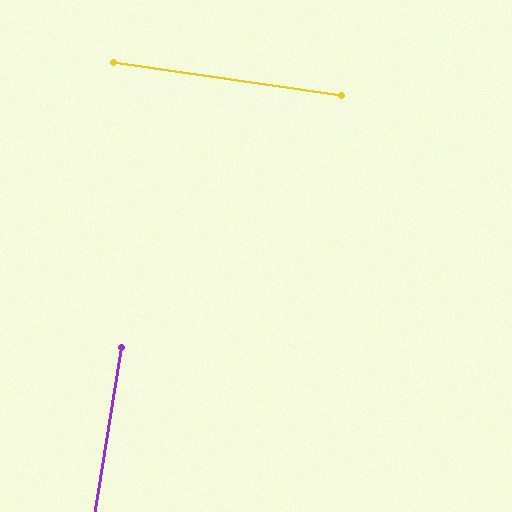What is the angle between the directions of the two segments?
Approximately 89 degrees.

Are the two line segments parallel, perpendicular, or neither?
Perpendicular — they meet at approximately 89°.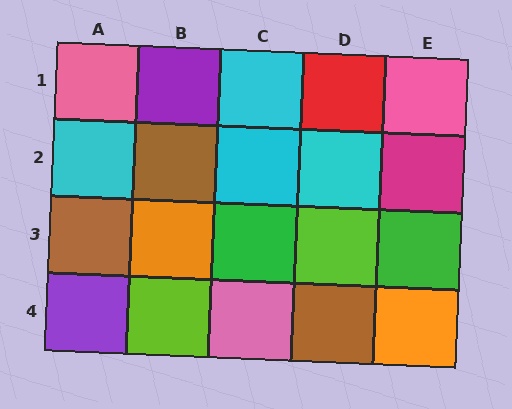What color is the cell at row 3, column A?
Brown.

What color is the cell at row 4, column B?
Lime.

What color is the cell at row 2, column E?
Magenta.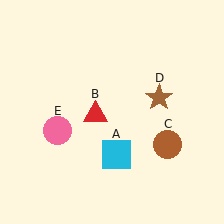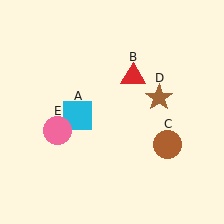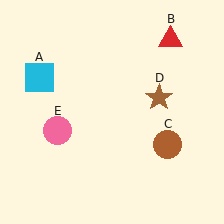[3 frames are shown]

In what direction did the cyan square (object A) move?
The cyan square (object A) moved up and to the left.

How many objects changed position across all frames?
2 objects changed position: cyan square (object A), red triangle (object B).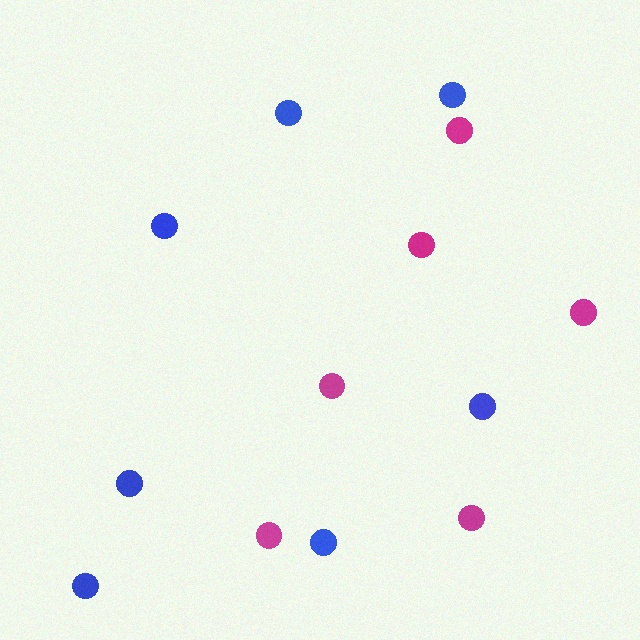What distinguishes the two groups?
There are 2 groups: one group of magenta circles (6) and one group of blue circles (7).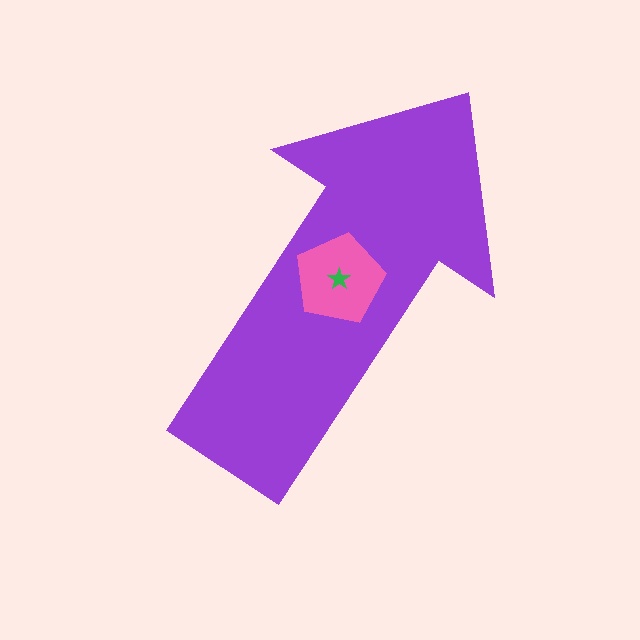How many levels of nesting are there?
3.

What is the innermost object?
The green star.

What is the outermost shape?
The purple arrow.